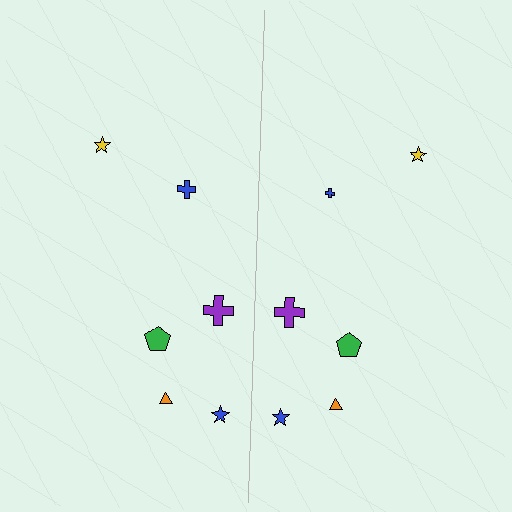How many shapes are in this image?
There are 12 shapes in this image.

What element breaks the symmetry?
The blue cross on the right side has a different size than its mirror counterpart.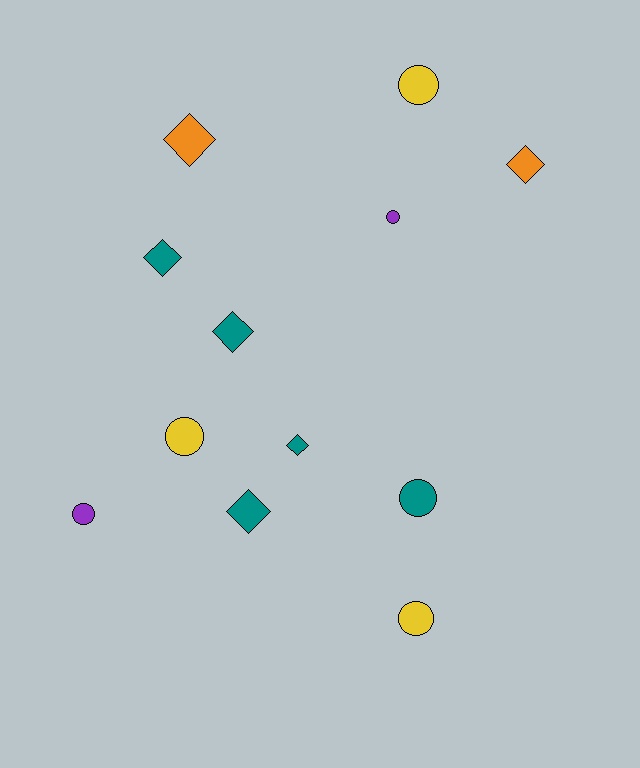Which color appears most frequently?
Teal, with 5 objects.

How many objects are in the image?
There are 12 objects.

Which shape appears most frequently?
Diamond, with 6 objects.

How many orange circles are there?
There are no orange circles.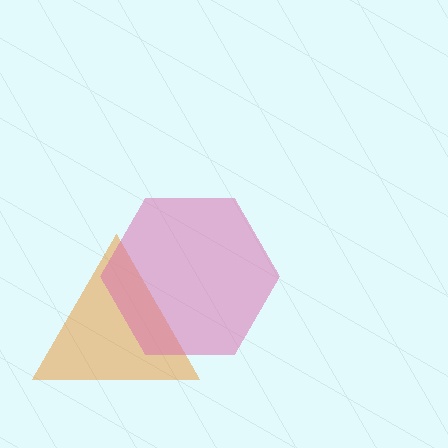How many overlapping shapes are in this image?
There are 2 overlapping shapes in the image.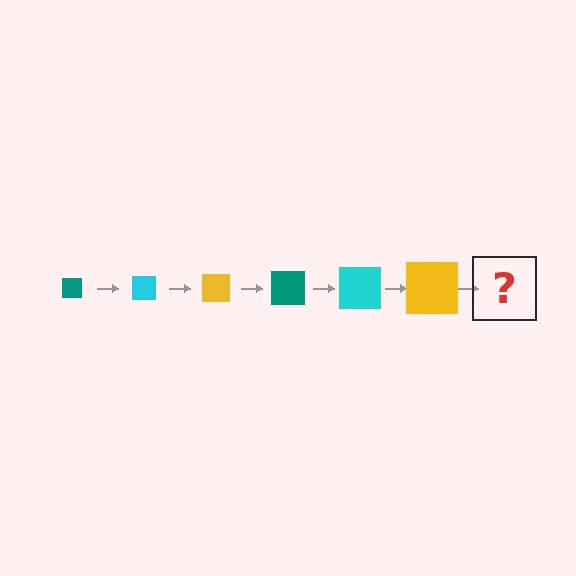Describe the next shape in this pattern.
It should be a teal square, larger than the previous one.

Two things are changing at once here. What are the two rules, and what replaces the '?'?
The two rules are that the square grows larger each step and the color cycles through teal, cyan, and yellow. The '?' should be a teal square, larger than the previous one.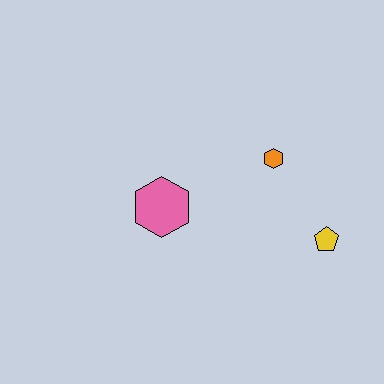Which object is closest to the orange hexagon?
The yellow pentagon is closest to the orange hexagon.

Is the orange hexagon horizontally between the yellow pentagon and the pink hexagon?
Yes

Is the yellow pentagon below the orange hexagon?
Yes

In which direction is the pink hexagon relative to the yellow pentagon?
The pink hexagon is to the left of the yellow pentagon.